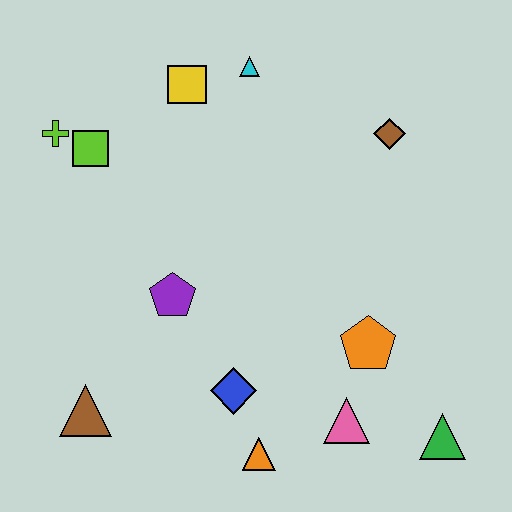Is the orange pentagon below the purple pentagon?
Yes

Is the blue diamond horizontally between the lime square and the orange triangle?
Yes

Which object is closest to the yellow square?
The cyan triangle is closest to the yellow square.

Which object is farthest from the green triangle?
The lime cross is farthest from the green triangle.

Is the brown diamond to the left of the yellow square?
No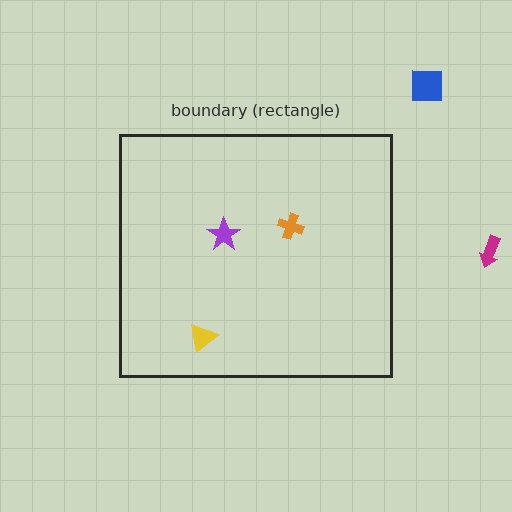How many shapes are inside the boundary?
3 inside, 2 outside.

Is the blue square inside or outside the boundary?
Outside.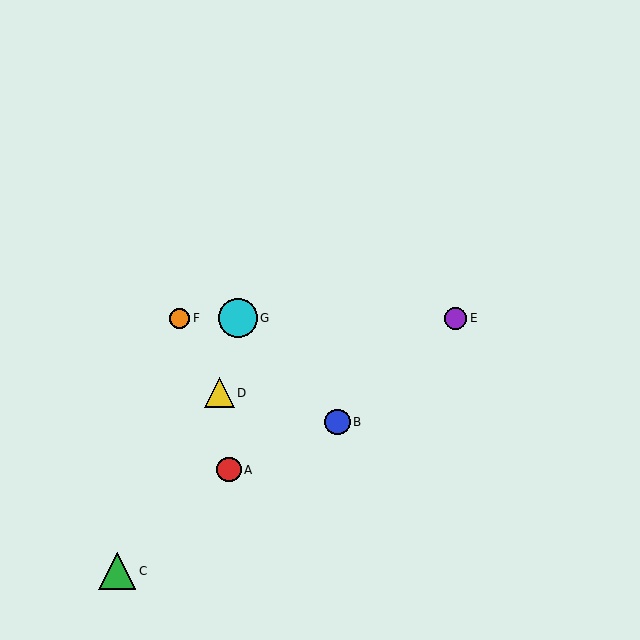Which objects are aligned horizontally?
Objects E, F, G are aligned horizontally.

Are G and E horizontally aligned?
Yes, both are at y≈318.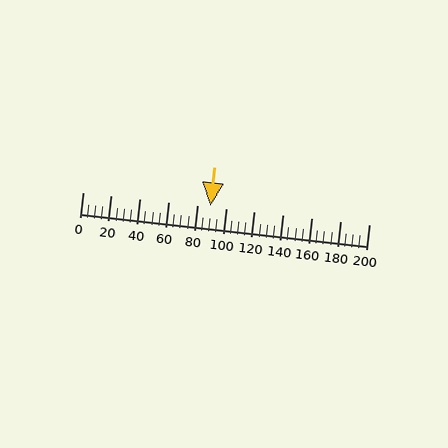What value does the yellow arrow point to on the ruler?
The yellow arrow points to approximately 89.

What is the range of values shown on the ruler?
The ruler shows values from 0 to 200.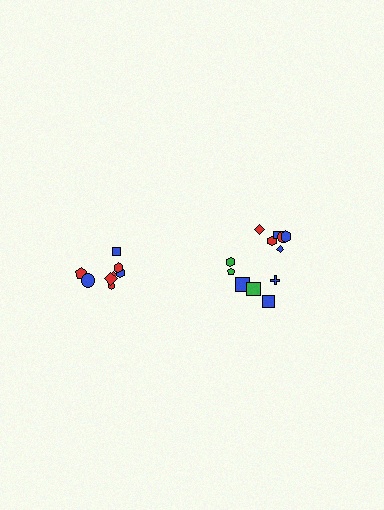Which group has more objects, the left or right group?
The right group.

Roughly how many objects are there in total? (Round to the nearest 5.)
Roughly 20 objects in total.